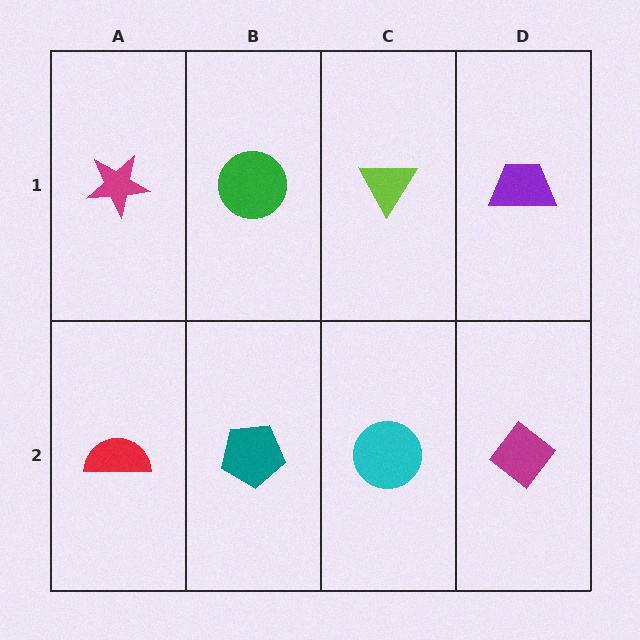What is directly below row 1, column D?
A magenta diamond.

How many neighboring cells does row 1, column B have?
3.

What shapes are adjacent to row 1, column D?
A magenta diamond (row 2, column D), a lime triangle (row 1, column C).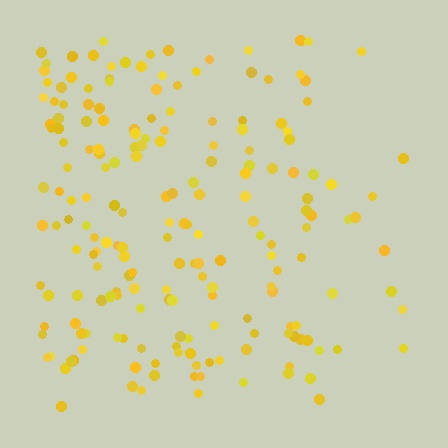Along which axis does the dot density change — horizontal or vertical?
Horizontal.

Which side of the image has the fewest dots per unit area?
The right.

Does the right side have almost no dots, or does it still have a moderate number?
Still a moderate number, just noticeably fewer than the left.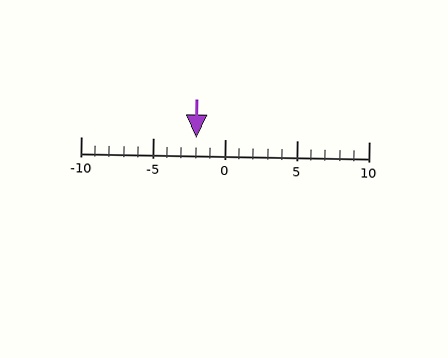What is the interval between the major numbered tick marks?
The major tick marks are spaced 5 units apart.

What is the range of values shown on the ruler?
The ruler shows values from -10 to 10.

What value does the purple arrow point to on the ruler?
The purple arrow points to approximately -2.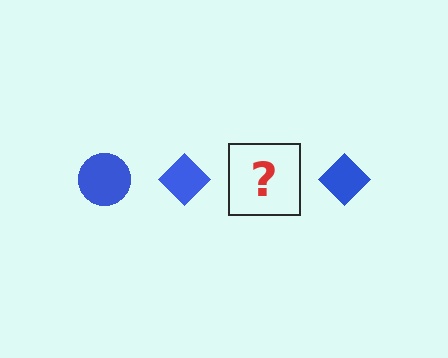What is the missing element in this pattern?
The missing element is a blue circle.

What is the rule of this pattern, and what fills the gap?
The rule is that the pattern cycles through circle, diamond shapes in blue. The gap should be filled with a blue circle.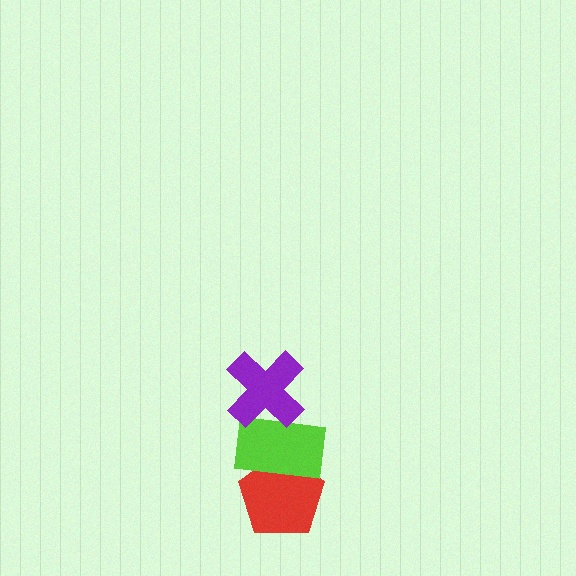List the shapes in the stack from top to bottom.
From top to bottom: the purple cross, the lime rectangle, the red pentagon.